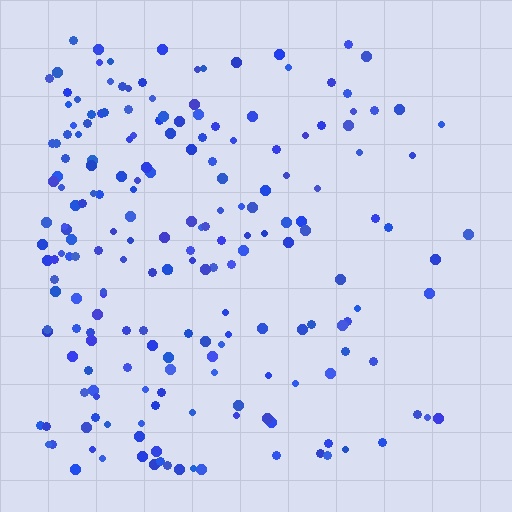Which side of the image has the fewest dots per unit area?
The right.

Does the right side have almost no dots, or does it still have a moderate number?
Still a moderate number, just noticeably fewer than the left.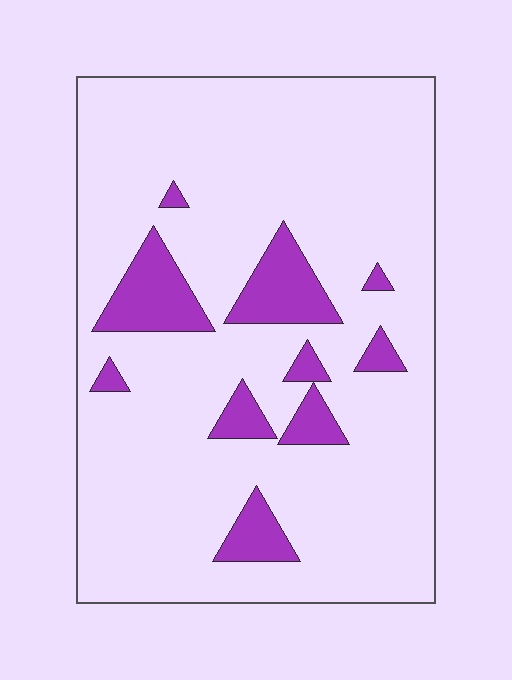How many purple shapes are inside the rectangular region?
10.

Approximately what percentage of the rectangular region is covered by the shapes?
Approximately 15%.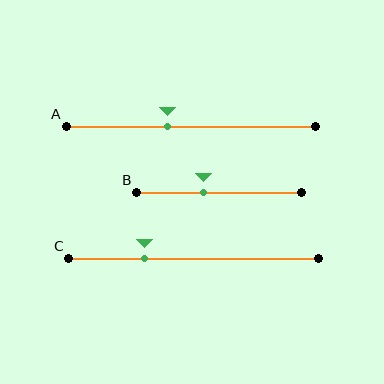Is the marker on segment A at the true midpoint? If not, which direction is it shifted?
No, the marker on segment A is shifted to the left by about 9% of the segment length.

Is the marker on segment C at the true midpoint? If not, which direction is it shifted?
No, the marker on segment C is shifted to the left by about 20% of the segment length.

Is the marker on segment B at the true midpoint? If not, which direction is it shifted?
No, the marker on segment B is shifted to the left by about 10% of the segment length.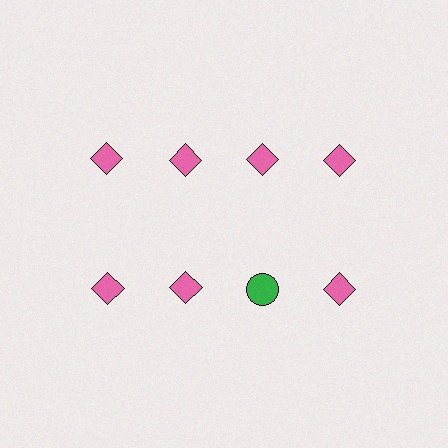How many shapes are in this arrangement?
There are 8 shapes arranged in a grid pattern.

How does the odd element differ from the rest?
It differs in both color (green instead of pink) and shape (circle instead of diamond).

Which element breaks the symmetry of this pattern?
The green circle in the second row, center column breaks the symmetry. All other shapes are pink diamonds.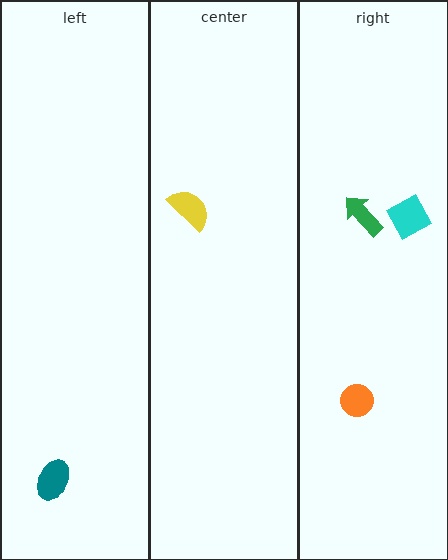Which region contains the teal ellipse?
The left region.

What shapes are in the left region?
The teal ellipse.